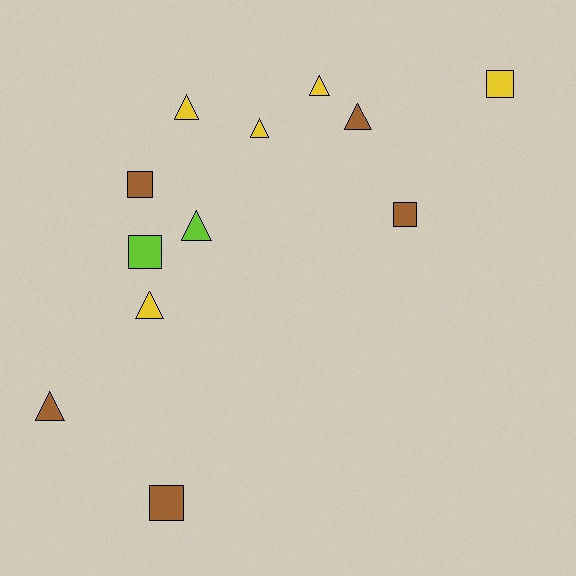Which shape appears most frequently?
Triangle, with 7 objects.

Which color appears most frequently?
Brown, with 5 objects.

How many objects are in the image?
There are 12 objects.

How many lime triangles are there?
There is 1 lime triangle.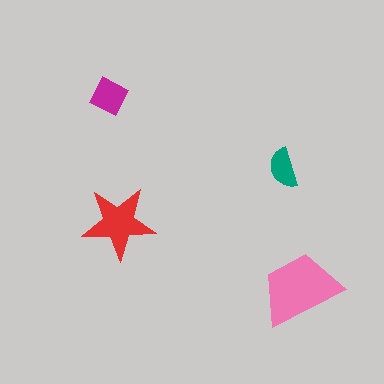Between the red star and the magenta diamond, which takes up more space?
The red star.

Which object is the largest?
The pink trapezoid.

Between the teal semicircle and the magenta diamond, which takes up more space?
The magenta diamond.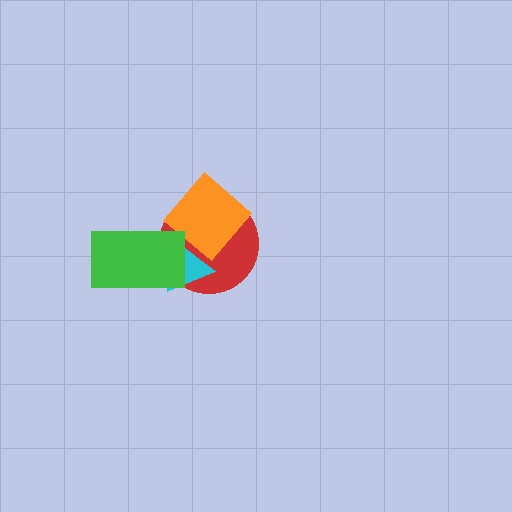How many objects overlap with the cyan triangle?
3 objects overlap with the cyan triangle.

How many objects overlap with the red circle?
3 objects overlap with the red circle.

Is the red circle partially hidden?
Yes, it is partially covered by another shape.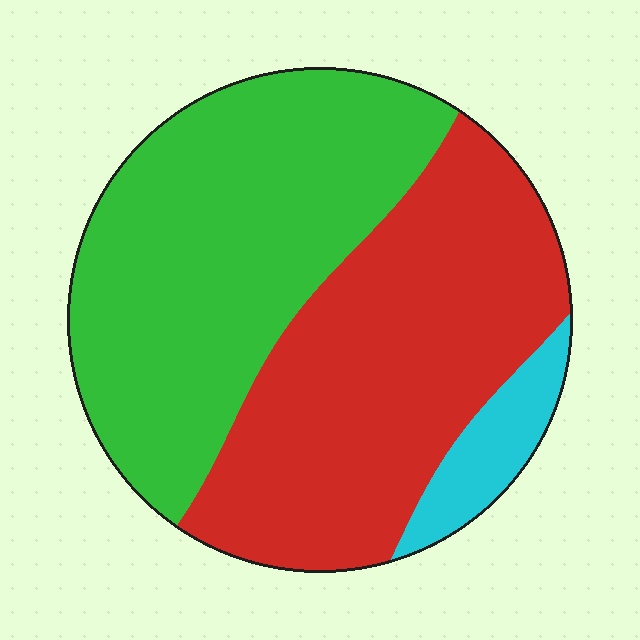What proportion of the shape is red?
Red covers roughly 45% of the shape.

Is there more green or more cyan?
Green.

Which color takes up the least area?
Cyan, at roughly 5%.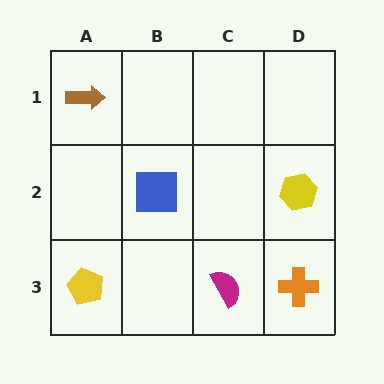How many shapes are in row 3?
3 shapes.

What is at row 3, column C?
A magenta semicircle.